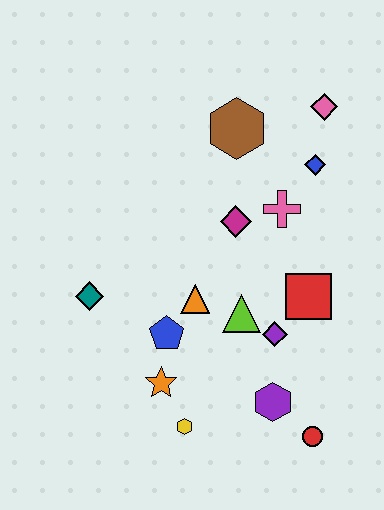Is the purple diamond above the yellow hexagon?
Yes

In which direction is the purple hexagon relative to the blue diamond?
The purple hexagon is below the blue diamond.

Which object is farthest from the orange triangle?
The pink diamond is farthest from the orange triangle.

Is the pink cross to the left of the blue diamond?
Yes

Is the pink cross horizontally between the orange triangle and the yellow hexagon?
No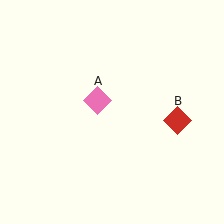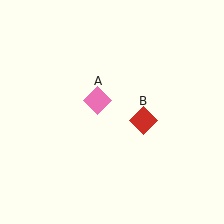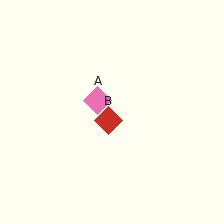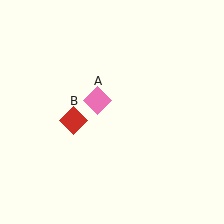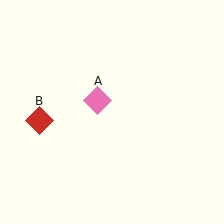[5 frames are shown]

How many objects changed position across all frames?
1 object changed position: red diamond (object B).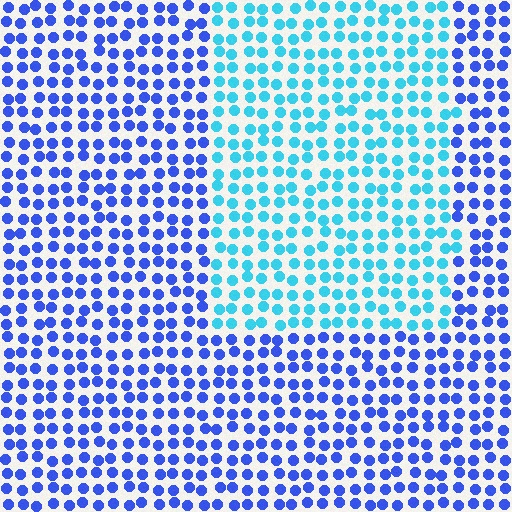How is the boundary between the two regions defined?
The boundary is defined purely by a slight shift in hue (about 42 degrees). Spacing, size, and orientation are identical on both sides.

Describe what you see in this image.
The image is filled with small blue elements in a uniform arrangement. A rectangle-shaped region is visible where the elements are tinted to a slightly different hue, forming a subtle color boundary.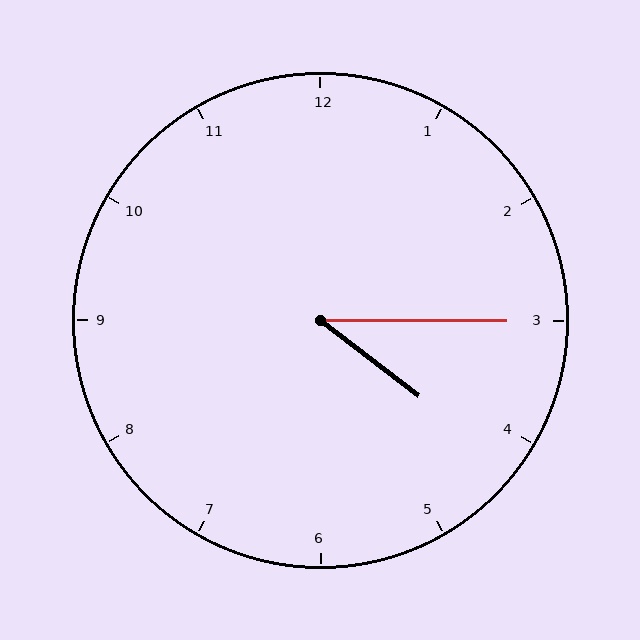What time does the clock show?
4:15.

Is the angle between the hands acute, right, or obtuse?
It is acute.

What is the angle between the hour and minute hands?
Approximately 38 degrees.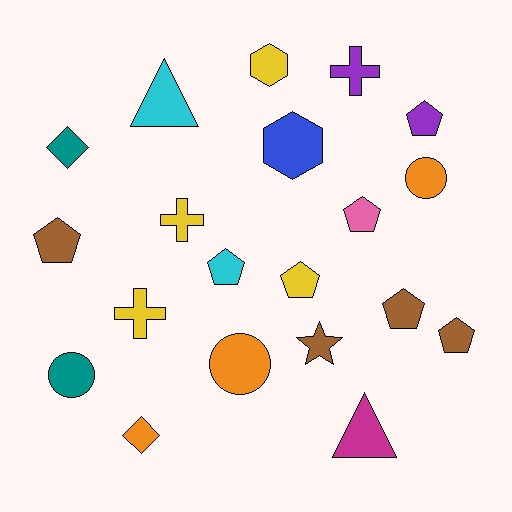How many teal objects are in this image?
There are 2 teal objects.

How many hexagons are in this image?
There are 2 hexagons.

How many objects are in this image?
There are 20 objects.